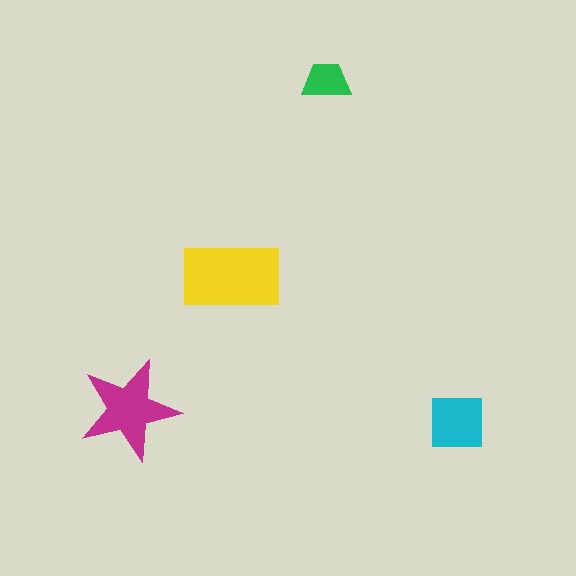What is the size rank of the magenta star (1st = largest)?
2nd.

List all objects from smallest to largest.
The green trapezoid, the cyan square, the magenta star, the yellow rectangle.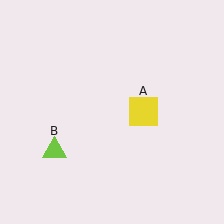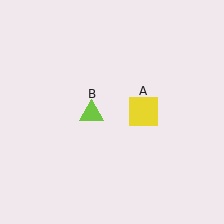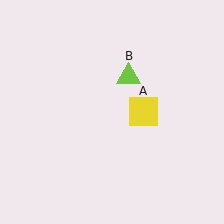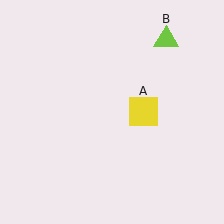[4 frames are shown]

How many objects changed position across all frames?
1 object changed position: lime triangle (object B).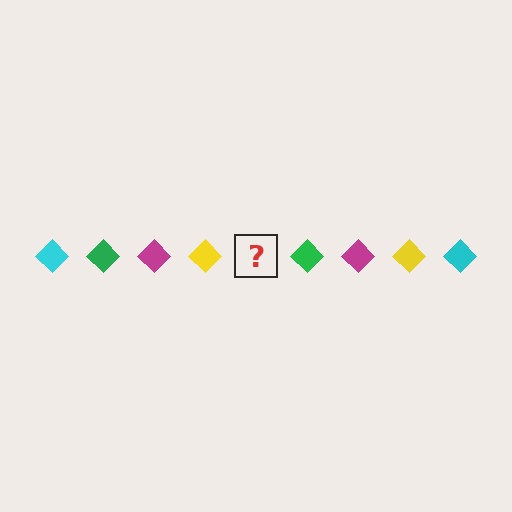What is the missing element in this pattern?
The missing element is a cyan diamond.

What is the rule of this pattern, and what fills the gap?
The rule is that the pattern cycles through cyan, green, magenta, yellow diamonds. The gap should be filled with a cyan diamond.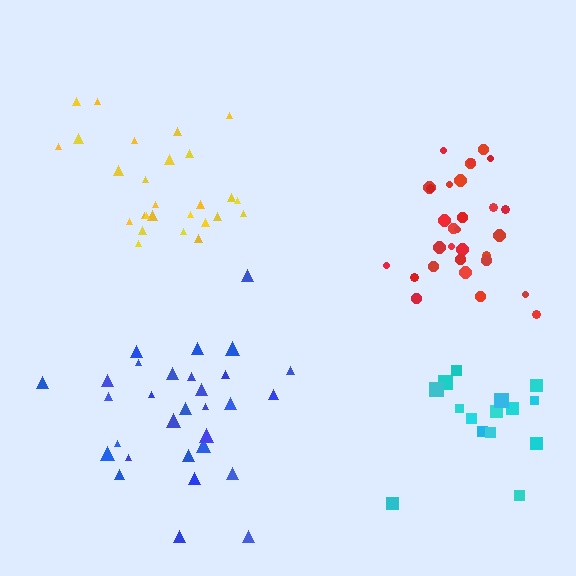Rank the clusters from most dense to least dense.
red, yellow, cyan, blue.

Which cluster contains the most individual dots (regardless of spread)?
Red (30).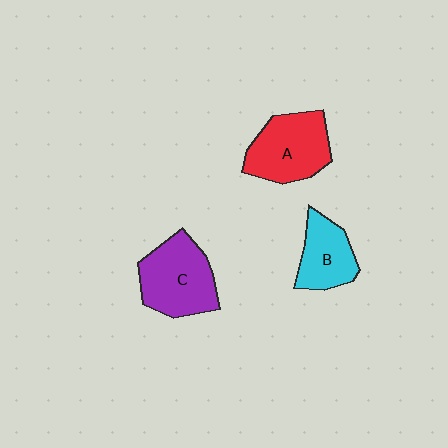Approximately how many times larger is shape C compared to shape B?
Approximately 1.5 times.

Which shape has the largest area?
Shape C (purple).